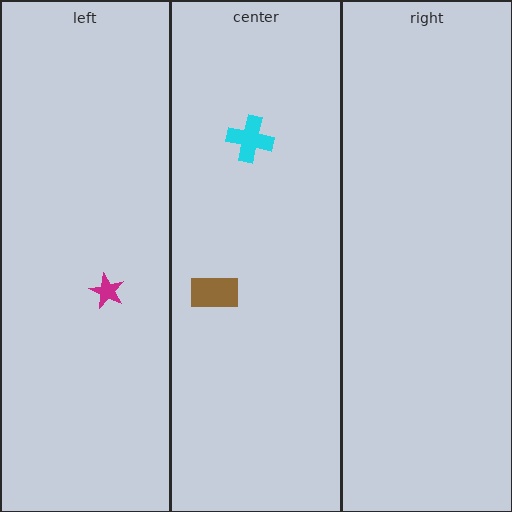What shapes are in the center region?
The cyan cross, the brown rectangle.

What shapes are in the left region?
The magenta star.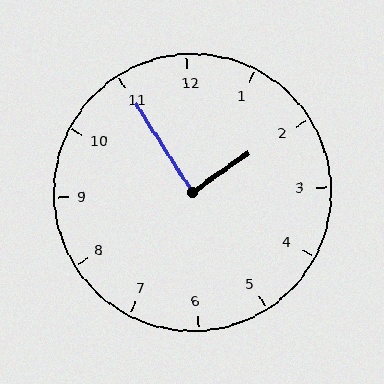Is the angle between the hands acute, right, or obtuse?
It is right.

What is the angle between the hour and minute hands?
Approximately 88 degrees.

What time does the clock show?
1:55.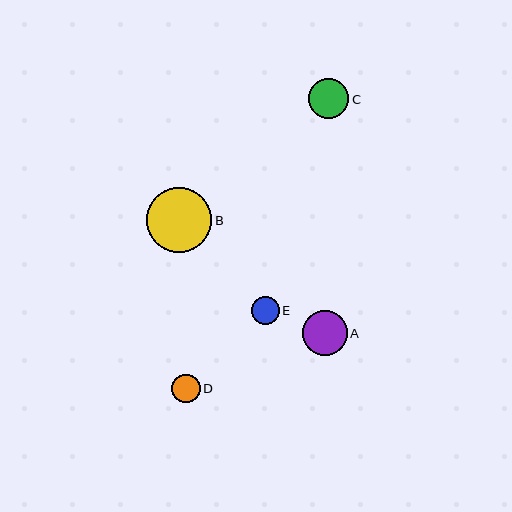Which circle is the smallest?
Circle E is the smallest with a size of approximately 28 pixels.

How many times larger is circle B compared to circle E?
Circle B is approximately 2.4 times the size of circle E.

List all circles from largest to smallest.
From largest to smallest: B, A, C, D, E.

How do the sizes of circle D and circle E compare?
Circle D and circle E are approximately the same size.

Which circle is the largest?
Circle B is the largest with a size of approximately 66 pixels.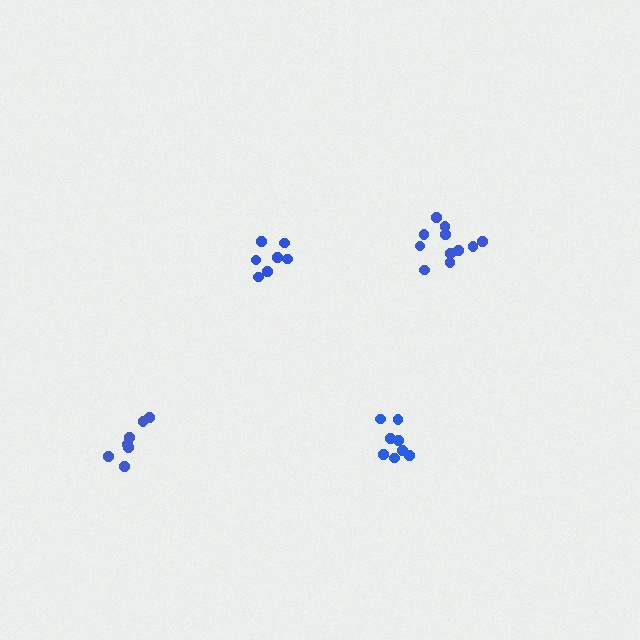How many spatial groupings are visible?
There are 4 spatial groupings.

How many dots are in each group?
Group 1: 11 dots, Group 2: 7 dots, Group 3: 7 dots, Group 4: 8 dots (33 total).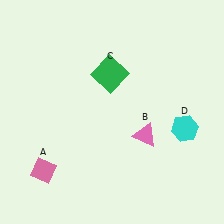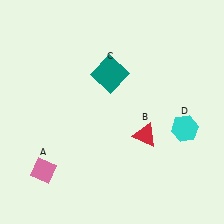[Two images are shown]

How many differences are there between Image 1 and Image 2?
There are 2 differences between the two images.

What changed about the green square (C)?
In Image 1, C is green. In Image 2, it changed to teal.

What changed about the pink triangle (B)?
In Image 1, B is pink. In Image 2, it changed to red.